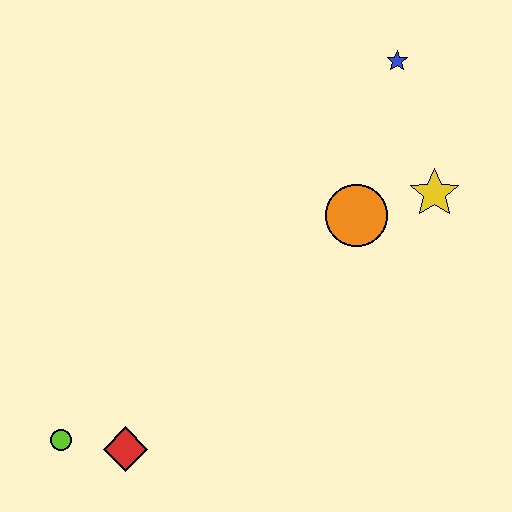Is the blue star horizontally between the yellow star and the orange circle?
Yes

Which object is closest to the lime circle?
The red diamond is closest to the lime circle.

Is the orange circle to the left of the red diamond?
No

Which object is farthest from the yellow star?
The lime circle is farthest from the yellow star.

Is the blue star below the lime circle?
No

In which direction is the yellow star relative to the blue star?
The yellow star is below the blue star.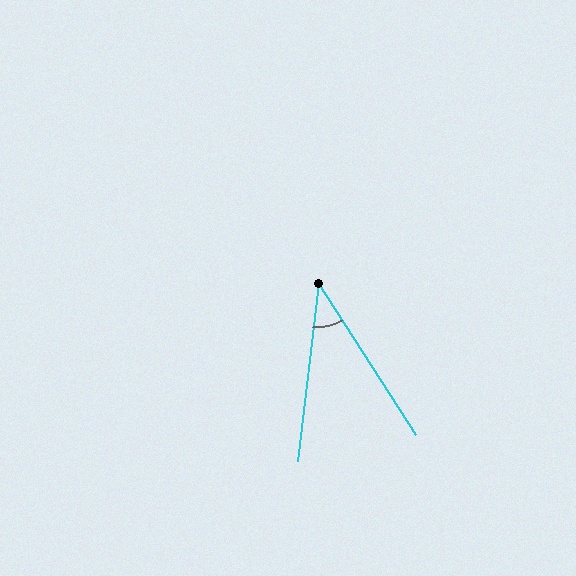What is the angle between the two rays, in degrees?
Approximately 39 degrees.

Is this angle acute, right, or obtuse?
It is acute.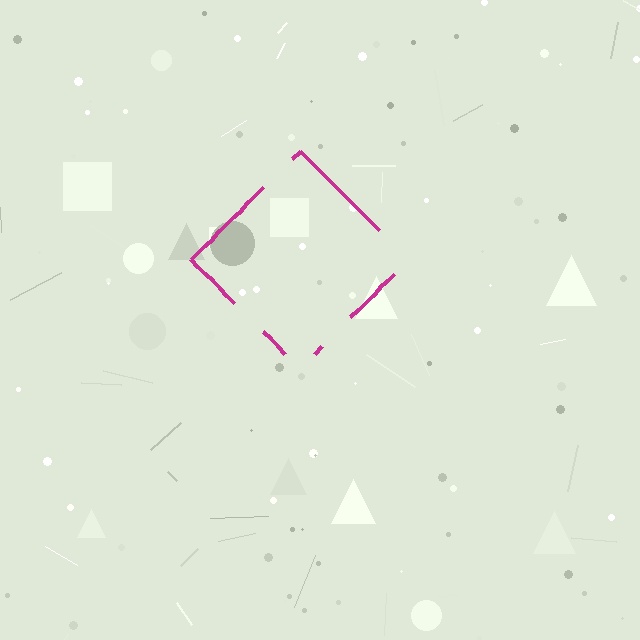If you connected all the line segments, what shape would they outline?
They would outline a diamond.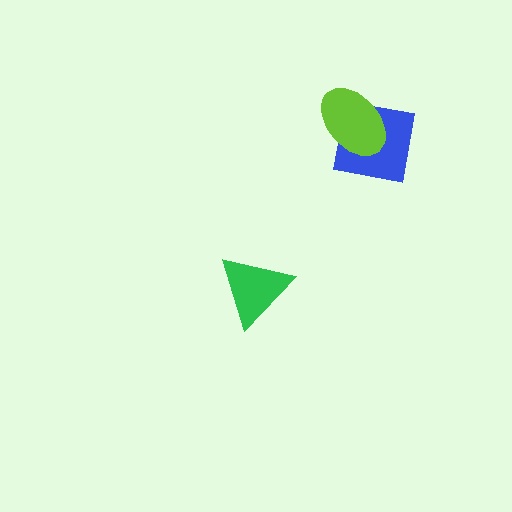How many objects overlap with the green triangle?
0 objects overlap with the green triangle.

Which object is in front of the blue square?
The lime ellipse is in front of the blue square.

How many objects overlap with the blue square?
1 object overlaps with the blue square.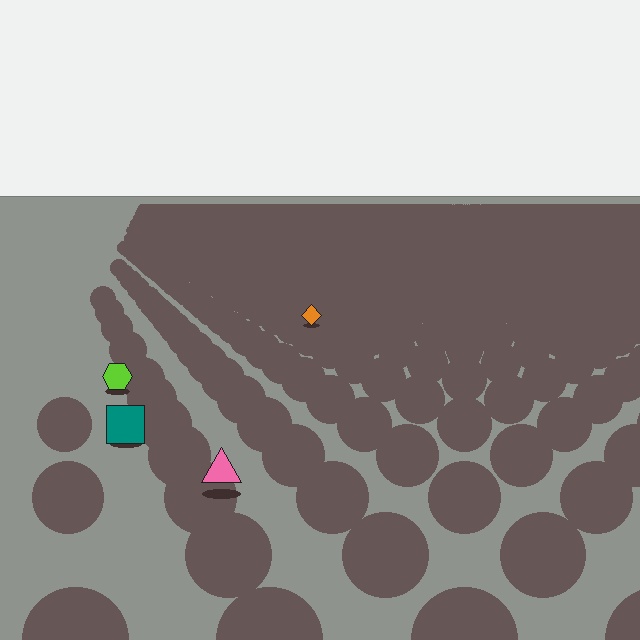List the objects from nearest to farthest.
From nearest to farthest: the pink triangle, the teal square, the lime hexagon, the orange diamond.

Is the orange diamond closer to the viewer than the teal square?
No. The teal square is closer — you can tell from the texture gradient: the ground texture is coarser near it.